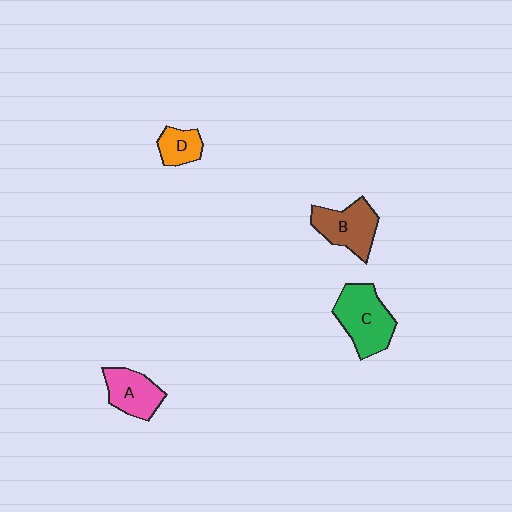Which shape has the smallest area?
Shape D (orange).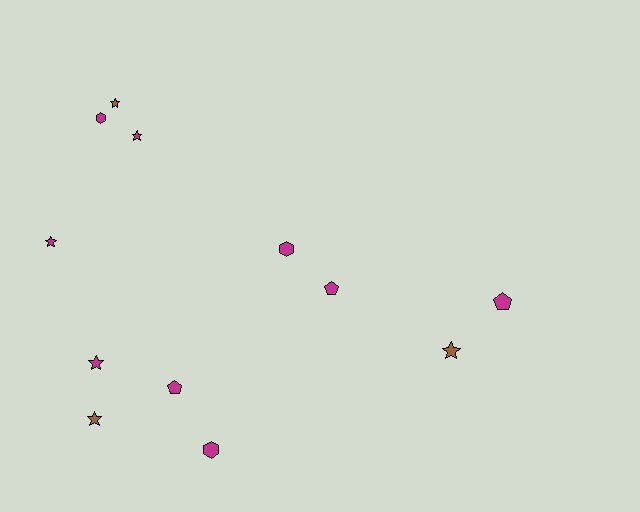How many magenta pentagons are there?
There are 3 magenta pentagons.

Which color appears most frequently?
Magenta, with 9 objects.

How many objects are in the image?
There are 12 objects.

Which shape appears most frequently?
Star, with 6 objects.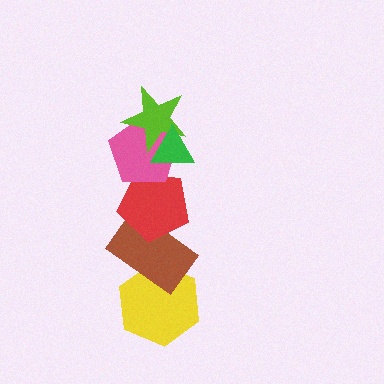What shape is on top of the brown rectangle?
The red pentagon is on top of the brown rectangle.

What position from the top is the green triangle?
The green triangle is 1st from the top.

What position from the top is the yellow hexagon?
The yellow hexagon is 6th from the top.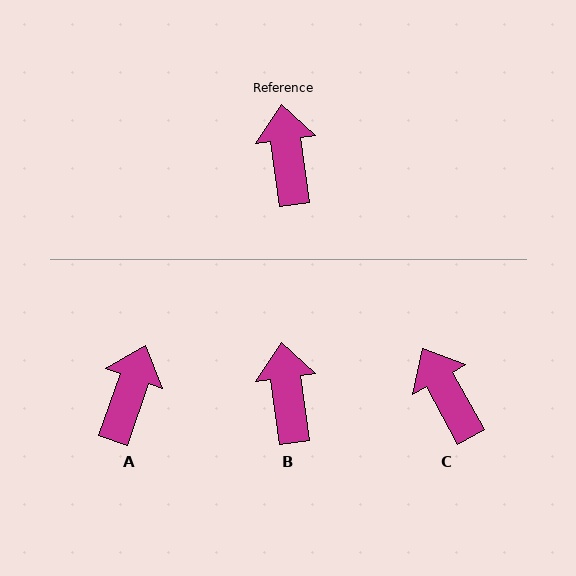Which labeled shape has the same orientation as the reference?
B.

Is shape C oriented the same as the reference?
No, it is off by about 21 degrees.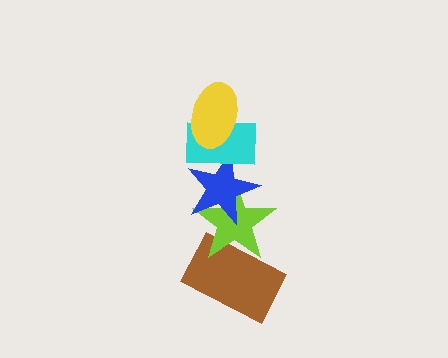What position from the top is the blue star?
The blue star is 3rd from the top.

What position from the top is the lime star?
The lime star is 4th from the top.